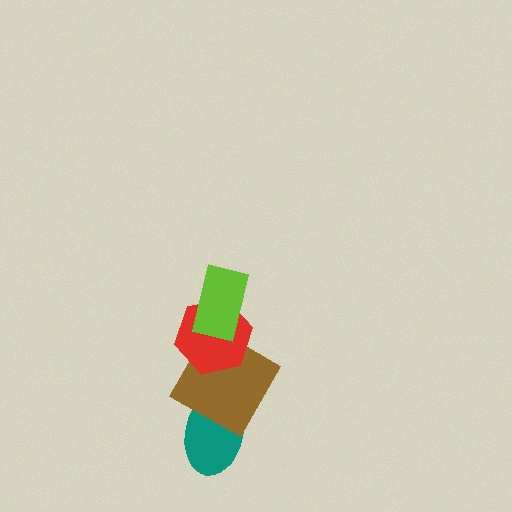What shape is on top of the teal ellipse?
The brown square is on top of the teal ellipse.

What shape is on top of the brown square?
The red hexagon is on top of the brown square.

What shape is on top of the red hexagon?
The lime rectangle is on top of the red hexagon.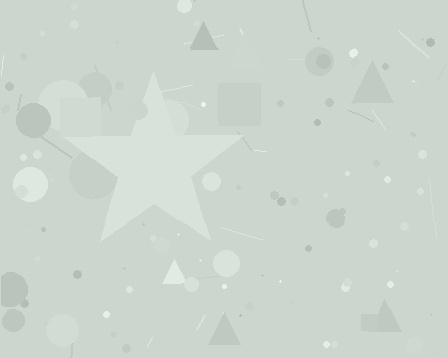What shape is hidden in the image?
A star is hidden in the image.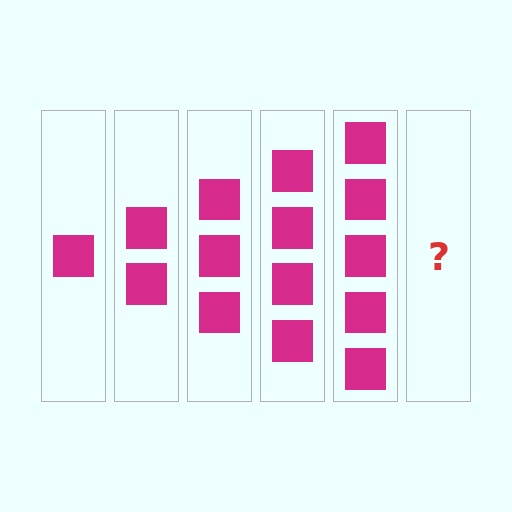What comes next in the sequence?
The next element should be 6 squares.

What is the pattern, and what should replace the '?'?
The pattern is that each step adds one more square. The '?' should be 6 squares.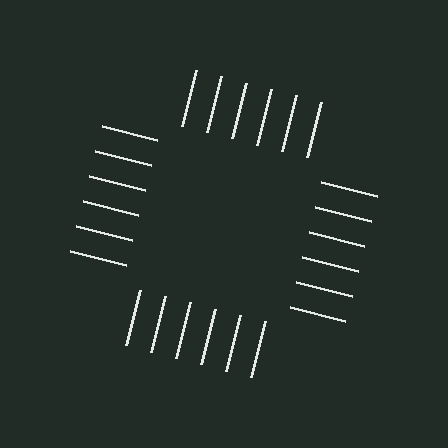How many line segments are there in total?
24 — 6 along each of the 4 edges.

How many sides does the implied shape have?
4 sides — the line-ends trace a square.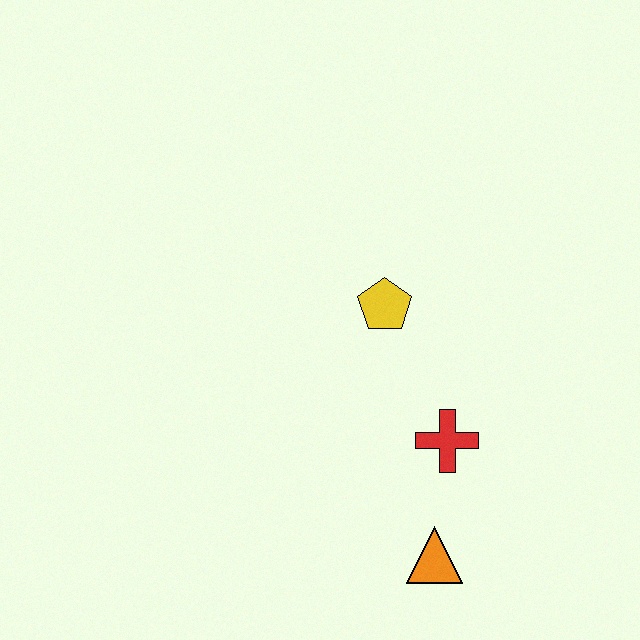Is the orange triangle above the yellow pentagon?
No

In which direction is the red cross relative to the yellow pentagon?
The red cross is below the yellow pentagon.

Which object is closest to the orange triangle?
The red cross is closest to the orange triangle.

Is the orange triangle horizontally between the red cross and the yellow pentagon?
Yes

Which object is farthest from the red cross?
The yellow pentagon is farthest from the red cross.